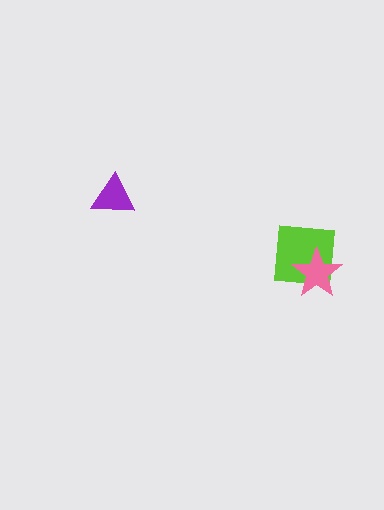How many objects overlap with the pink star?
1 object overlaps with the pink star.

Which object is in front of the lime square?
The pink star is in front of the lime square.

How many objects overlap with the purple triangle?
0 objects overlap with the purple triangle.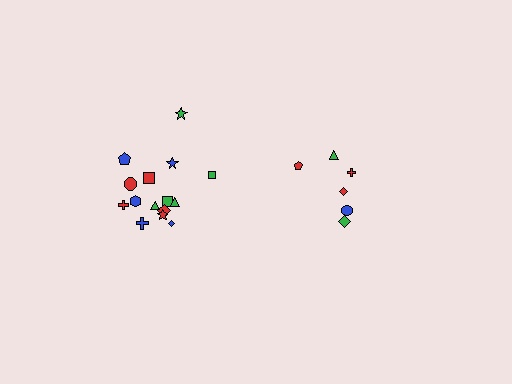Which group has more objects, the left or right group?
The left group.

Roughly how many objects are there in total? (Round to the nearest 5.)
Roughly 20 objects in total.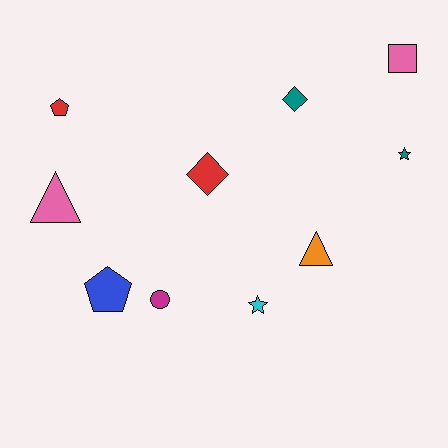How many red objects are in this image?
There are 2 red objects.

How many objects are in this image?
There are 10 objects.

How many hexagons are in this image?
There are no hexagons.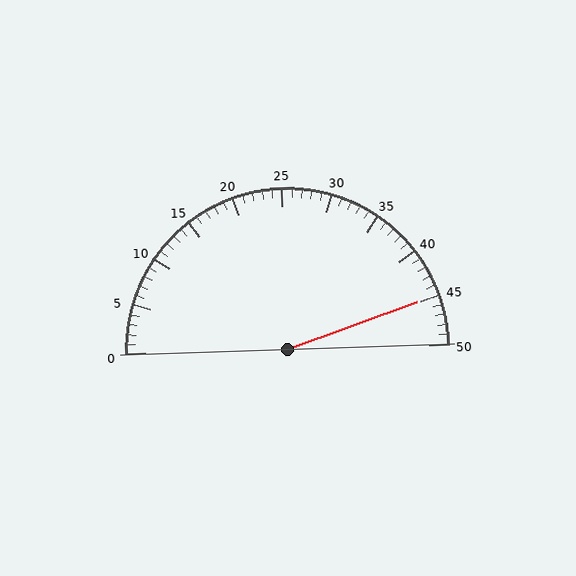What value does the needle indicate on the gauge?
The needle indicates approximately 45.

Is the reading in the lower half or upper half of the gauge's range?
The reading is in the upper half of the range (0 to 50).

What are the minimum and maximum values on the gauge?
The gauge ranges from 0 to 50.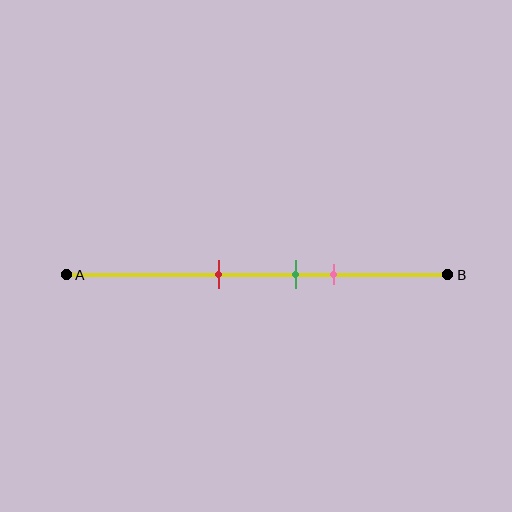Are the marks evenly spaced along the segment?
Yes, the marks are approximately evenly spaced.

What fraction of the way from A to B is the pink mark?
The pink mark is approximately 70% (0.7) of the way from A to B.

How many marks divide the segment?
There are 3 marks dividing the segment.